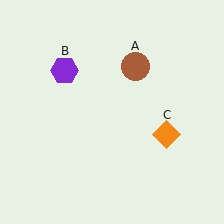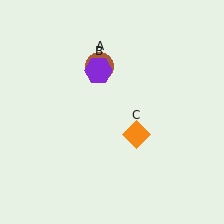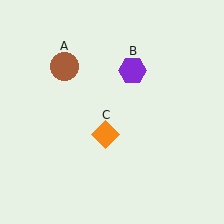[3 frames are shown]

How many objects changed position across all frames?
3 objects changed position: brown circle (object A), purple hexagon (object B), orange diamond (object C).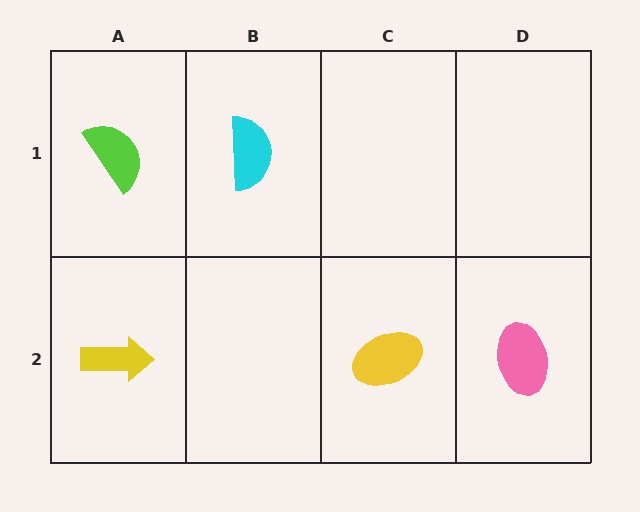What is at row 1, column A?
A lime semicircle.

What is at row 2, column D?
A pink ellipse.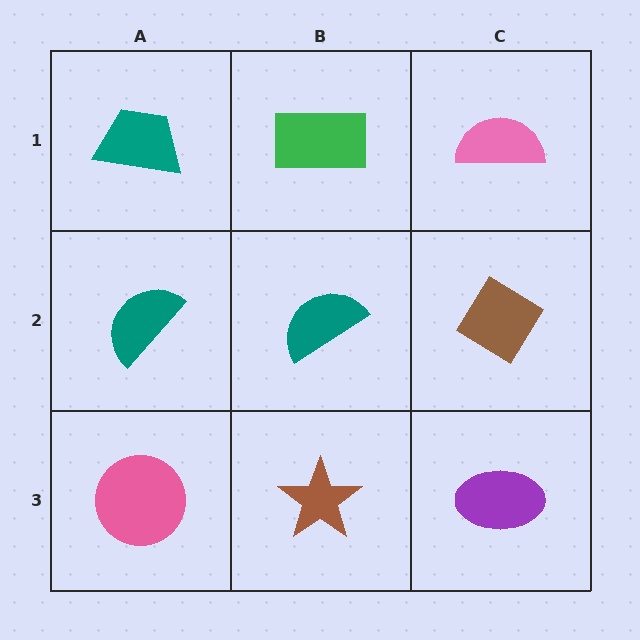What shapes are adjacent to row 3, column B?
A teal semicircle (row 2, column B), a pink circle (row 3, column A), a purple ellipse (row 3, column C).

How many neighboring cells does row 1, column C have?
2.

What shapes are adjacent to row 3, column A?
A teal semicircle (row 2, column A), a brown star (row 3, column B).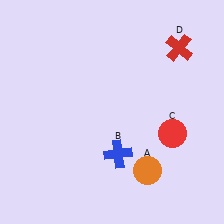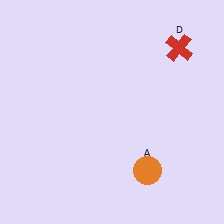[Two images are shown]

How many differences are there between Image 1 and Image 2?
There are 2 differences between the two images.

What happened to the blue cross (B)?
The blue cross (B) was removed in Image 2. It was in the bottom-right area of Image 1.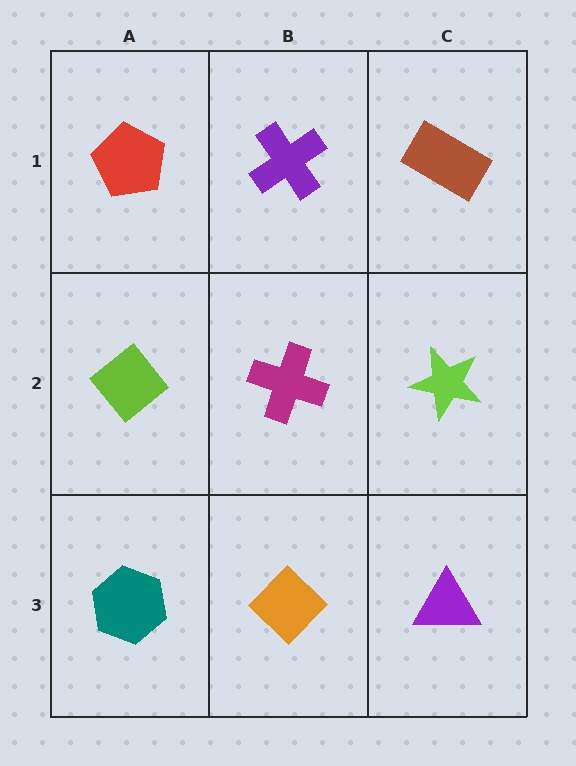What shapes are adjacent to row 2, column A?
A red pentagon (row 1, column A), a teal hexagon (row 3, column A), a magenta cross (row 2, column B).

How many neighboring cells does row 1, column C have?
2.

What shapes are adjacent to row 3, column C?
A lime star (row 2, column C), an orange diamond (row 3, column B).